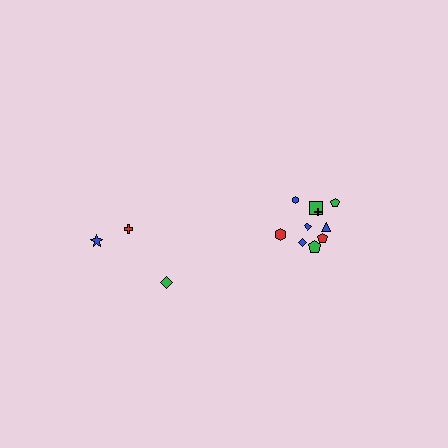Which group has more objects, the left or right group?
The right group.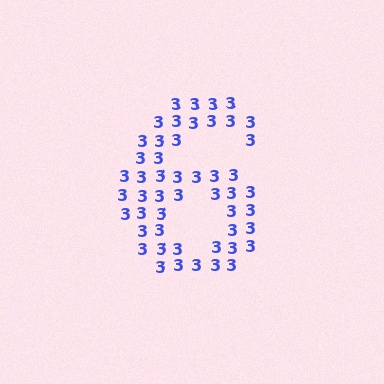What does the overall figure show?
The overall figure shows the digit 6.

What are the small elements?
The small elements are digit 3's.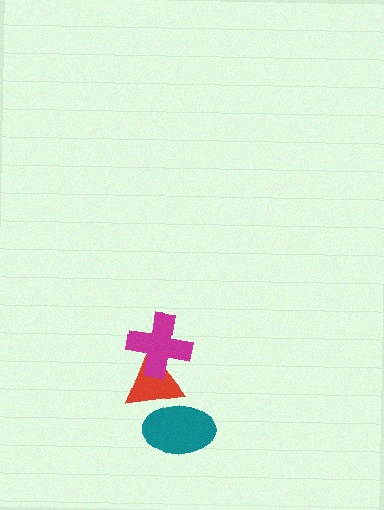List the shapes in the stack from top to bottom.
From top to bottom: the magenta cross, the red triangle, the teal ellipse.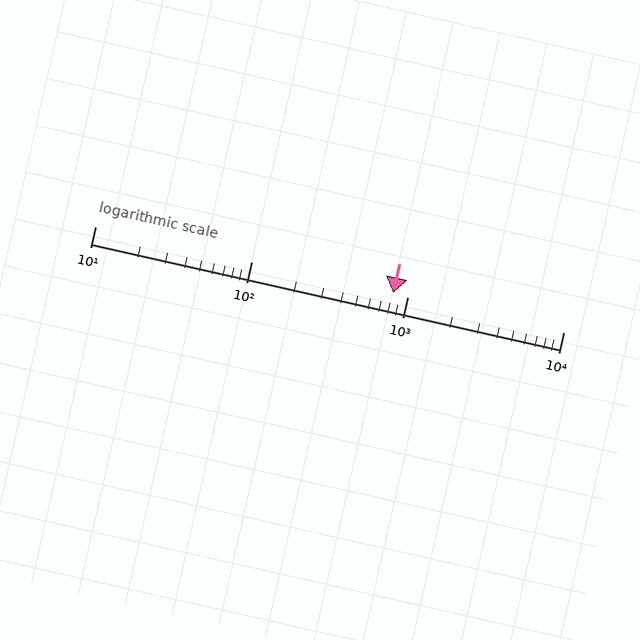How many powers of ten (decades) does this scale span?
The scale spans 3 decades, from 10 to 10000.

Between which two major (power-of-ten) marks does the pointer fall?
The pointer is between 100 and 1000.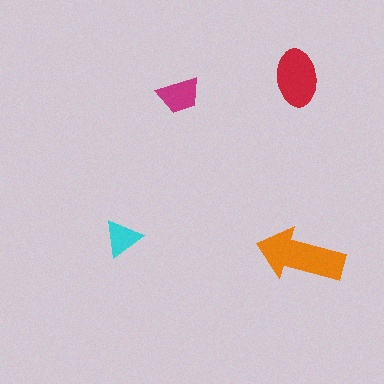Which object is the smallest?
The cyan triangle.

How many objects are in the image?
There are 4 objects in the image.